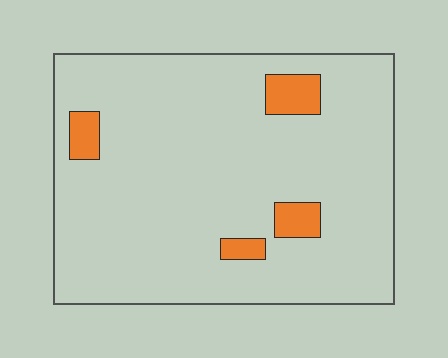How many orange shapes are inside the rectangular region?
4.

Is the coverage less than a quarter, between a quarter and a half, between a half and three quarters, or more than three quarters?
Less than a quarter.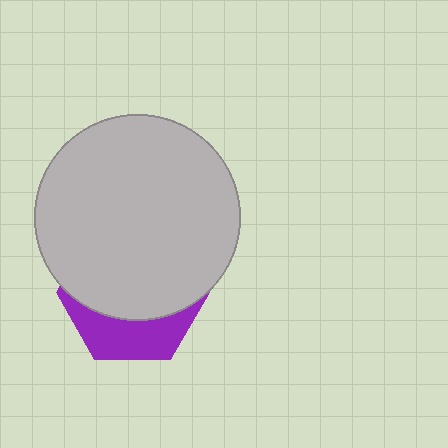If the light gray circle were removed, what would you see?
You would see the complete purple hexagon.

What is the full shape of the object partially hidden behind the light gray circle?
The partially hidden object is a purple hexagon.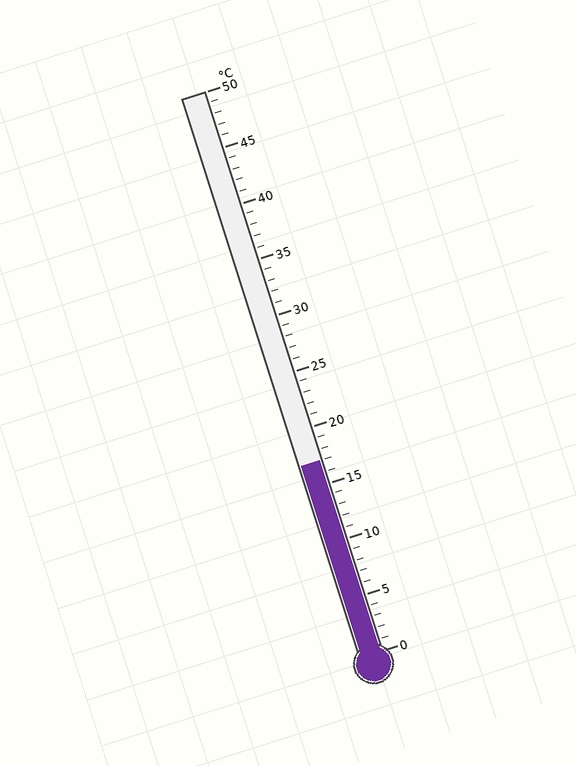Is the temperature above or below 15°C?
The temperature is above 15°C.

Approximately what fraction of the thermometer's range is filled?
The thermometer is filled to approximately 35% of its range.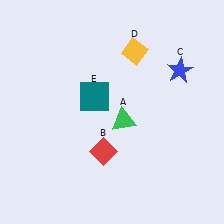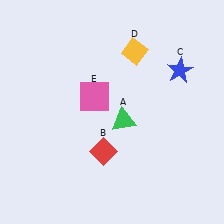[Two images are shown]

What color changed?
The square (E) changed from teal in Image 1 to pink in Image 2.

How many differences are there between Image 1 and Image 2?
There is 1 difference between the two images.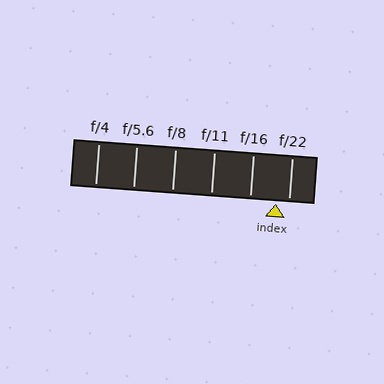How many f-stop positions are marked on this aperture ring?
There are 6 f-stop positions marked.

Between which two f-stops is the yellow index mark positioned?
The index mark is between f/16 and f/22.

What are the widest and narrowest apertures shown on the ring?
The widest aperture shown is f/4 and the narrowest is f/22.